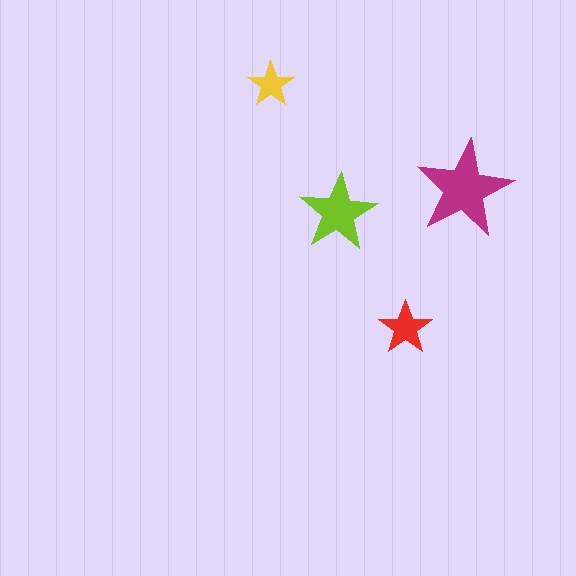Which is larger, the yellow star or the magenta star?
The magenta one.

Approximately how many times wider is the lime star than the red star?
About 1.5 times wider.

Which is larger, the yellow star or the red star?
The red one.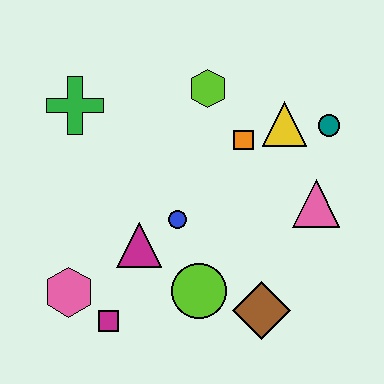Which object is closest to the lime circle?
The brown diamond is closest to the lime circle.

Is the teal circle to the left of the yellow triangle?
No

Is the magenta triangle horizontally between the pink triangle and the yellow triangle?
No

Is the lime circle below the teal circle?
Yes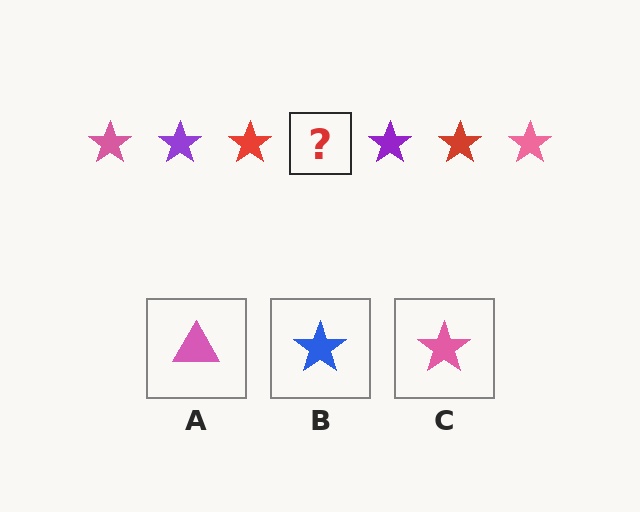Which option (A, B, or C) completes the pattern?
C.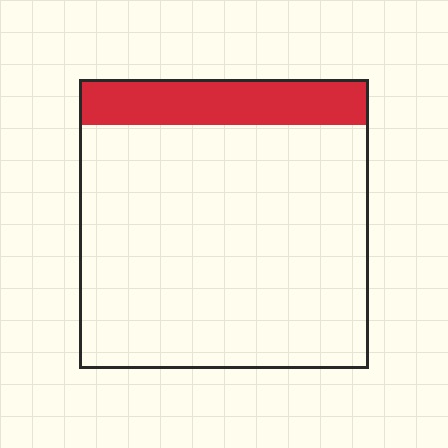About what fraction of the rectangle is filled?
About one sixth (1/6).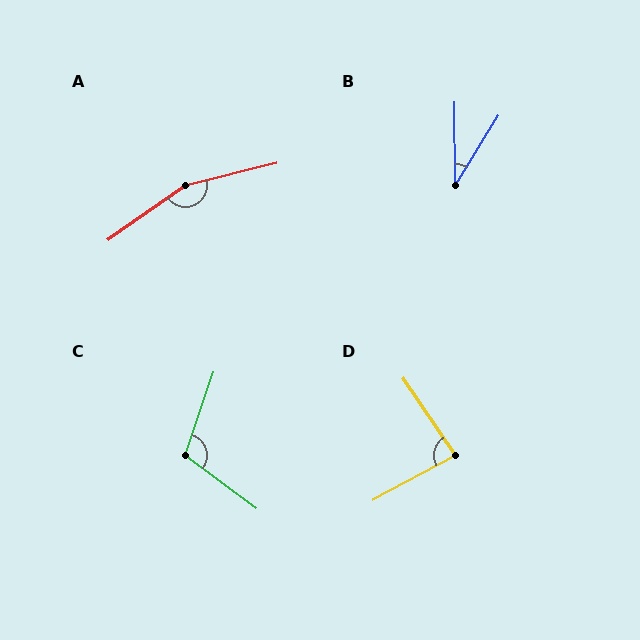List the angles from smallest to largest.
B (32°), D (84°), C (108°), A (159°).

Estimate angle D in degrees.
Approximately 84 degrees.